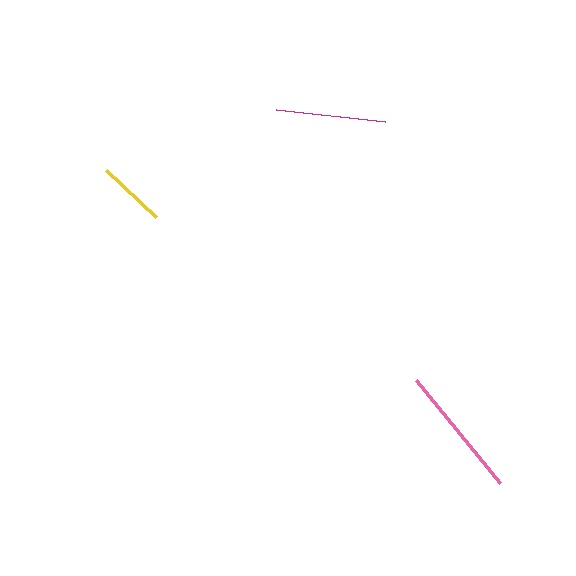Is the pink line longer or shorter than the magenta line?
The pink line is longer than the magenta line.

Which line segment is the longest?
The pink line is the longest at approximately 133 pixels.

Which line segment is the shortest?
The yellow line is the shortest at approximately 68 pixels.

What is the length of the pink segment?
The pink segment is approximately 133 pixels long.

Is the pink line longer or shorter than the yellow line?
The pink line is longer than the yellow line.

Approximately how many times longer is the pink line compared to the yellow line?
The pink line is approximately 1.9 times the length of the yellow line.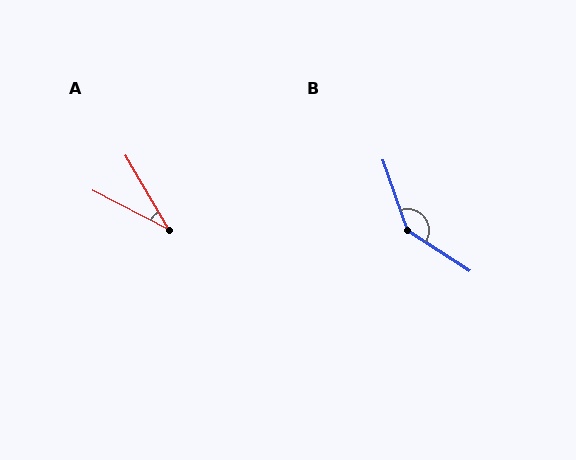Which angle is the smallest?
A, at approximately 32 degrees.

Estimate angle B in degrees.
Approximately 142 degrees.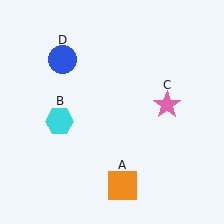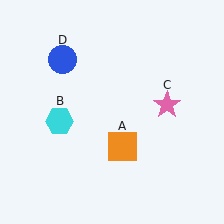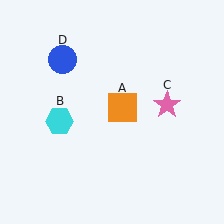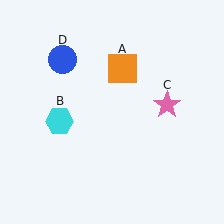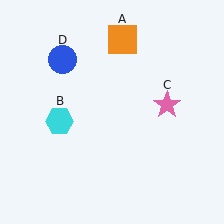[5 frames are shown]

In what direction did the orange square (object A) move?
The orange square (object A) moved up.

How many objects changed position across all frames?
1 object changed position: orange square (object A).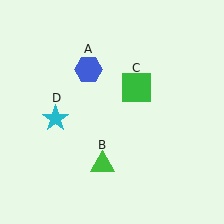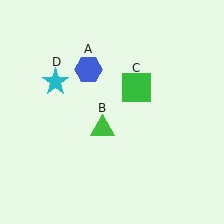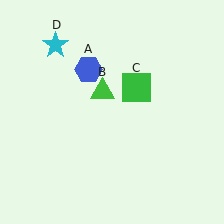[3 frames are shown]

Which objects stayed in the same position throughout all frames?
Blue hexagon (object A) and green square (object C) remained stationary.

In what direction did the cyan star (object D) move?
The cyan star (object D) moved up.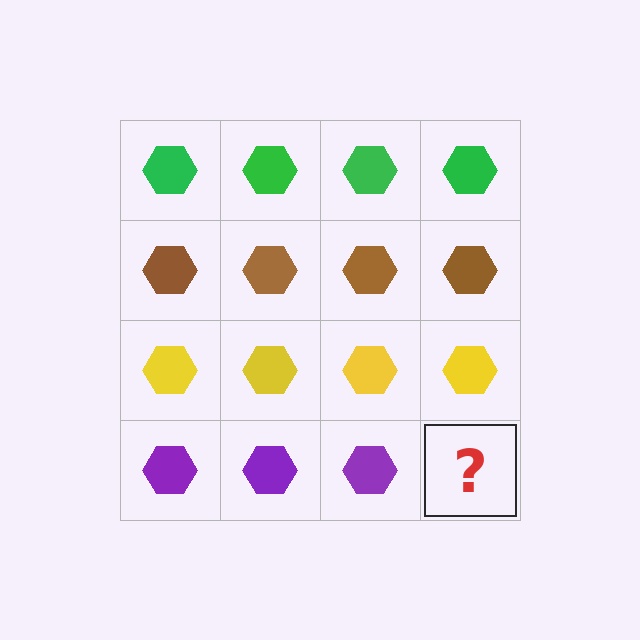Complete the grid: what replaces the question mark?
The question mark should be replaced with a purple hexagon.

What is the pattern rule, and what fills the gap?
The rule is that each row has a consistent color. The gap should be filled with a purple hexagon.